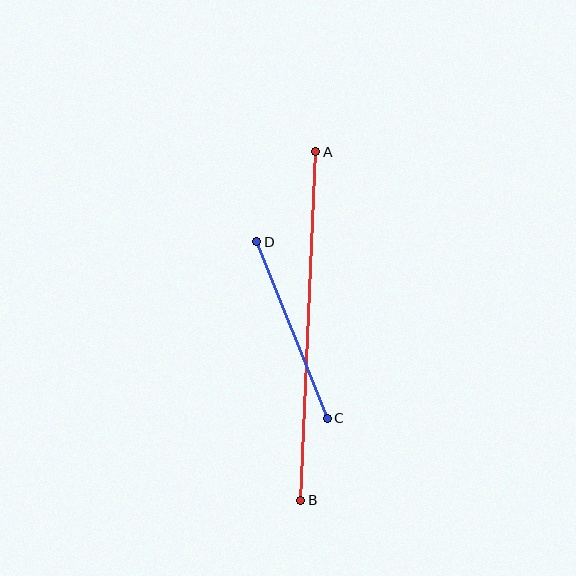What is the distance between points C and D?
The distance is approximately 190 pixels.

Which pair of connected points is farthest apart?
Points A and B are farthest apart.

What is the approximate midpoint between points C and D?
The midpoint is at approximately (292, 330) pixels.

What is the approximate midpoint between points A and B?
The midpoint is at approximately (308, 326) pixels.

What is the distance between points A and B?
The distance is approximately 349 pixels.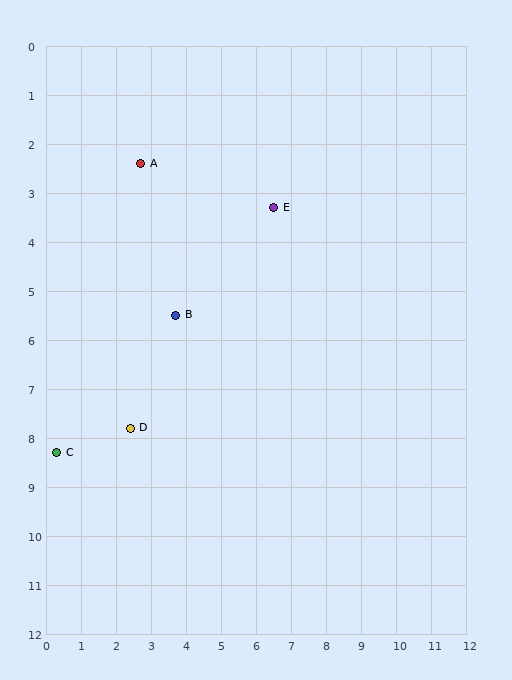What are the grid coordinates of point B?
Point B is at approximately (3.7, 5.5).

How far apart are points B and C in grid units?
Points B and C are about 4.4 grid units apart.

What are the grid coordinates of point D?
Point D is at approximately (2.4, 7.8).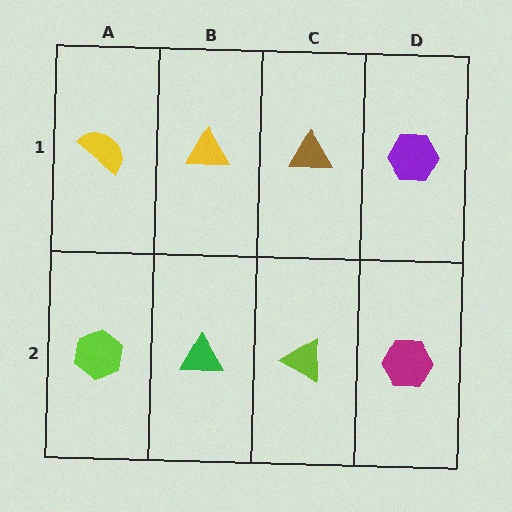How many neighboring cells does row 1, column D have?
2.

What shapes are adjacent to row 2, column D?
A purple hexagon (row 1, column D), a lime triangle (row 2, column C).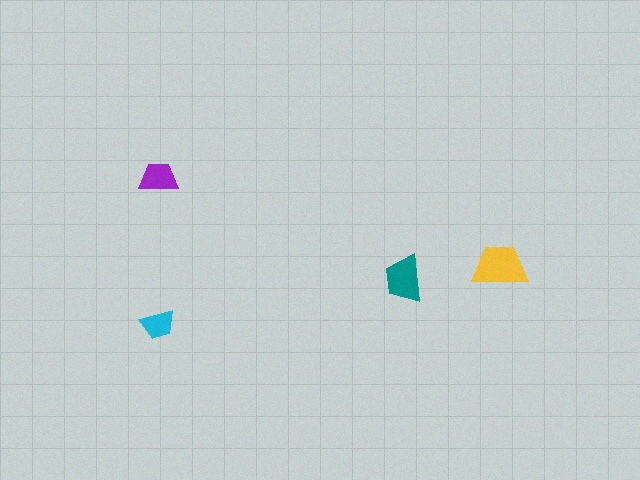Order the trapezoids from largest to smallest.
the yellow one, the teal one, the purple one, the cyan one.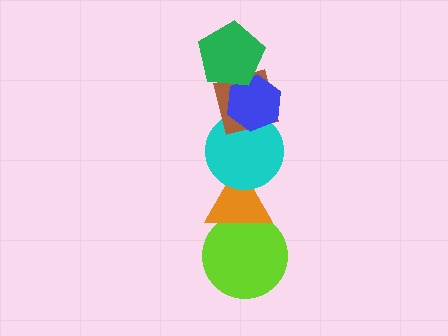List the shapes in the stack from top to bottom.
From top to bottom: the green pentagon, the blue hexagon, the brown square, the cyan circle, the orange triangle, the lime circle.